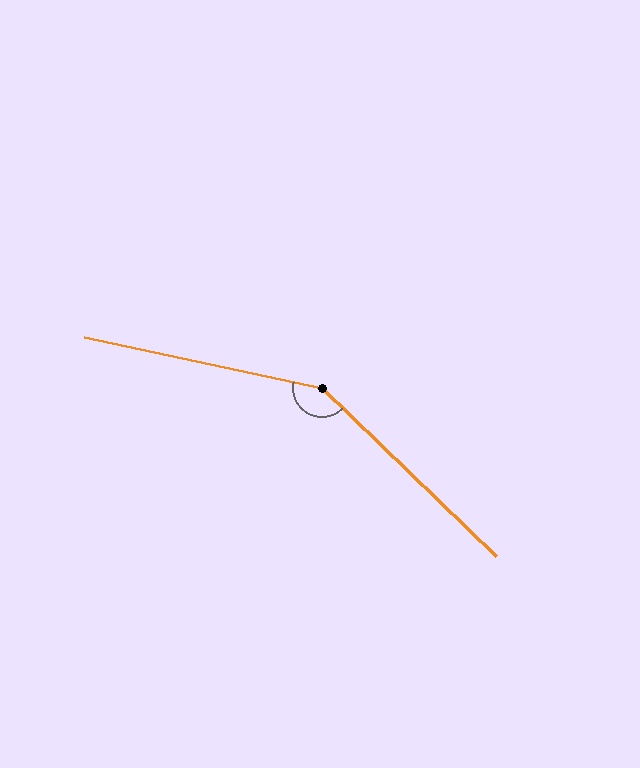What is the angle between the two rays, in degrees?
Approximately 148 degrees.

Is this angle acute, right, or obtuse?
It is obtuse.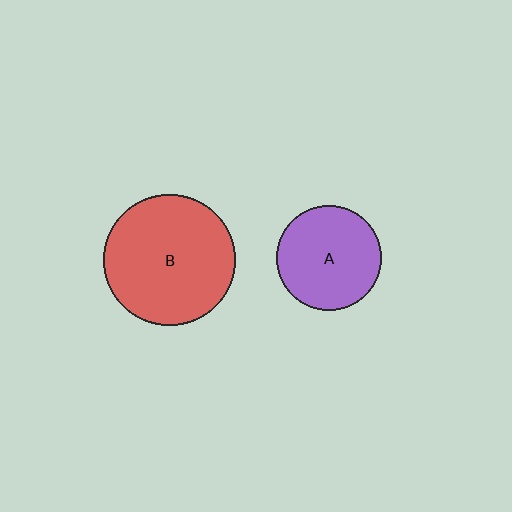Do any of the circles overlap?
No, none of the circles overlap.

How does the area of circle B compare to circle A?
Approximately 1.6 times.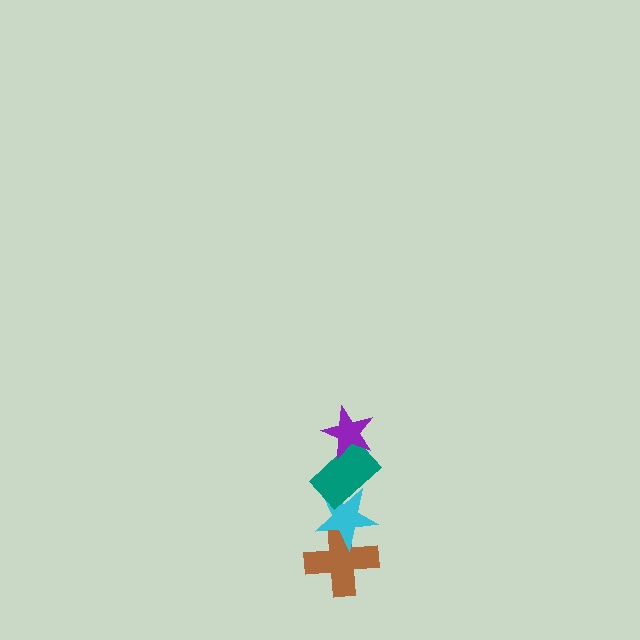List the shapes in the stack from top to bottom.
From top to bottom: the purple star, the teal rectangle, the cyan star, the brown cross.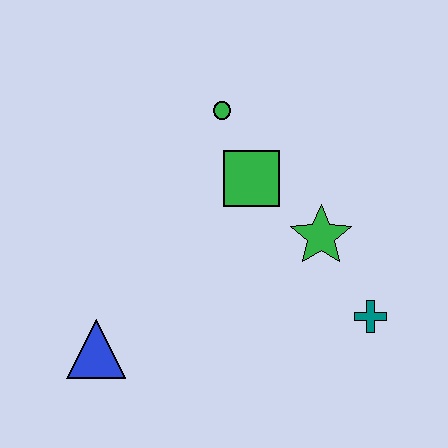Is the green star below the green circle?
Yes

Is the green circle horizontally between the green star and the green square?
No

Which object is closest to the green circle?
The green square is closest to the green circle.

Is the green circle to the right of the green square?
No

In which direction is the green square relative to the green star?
The green square is to the left of the green star.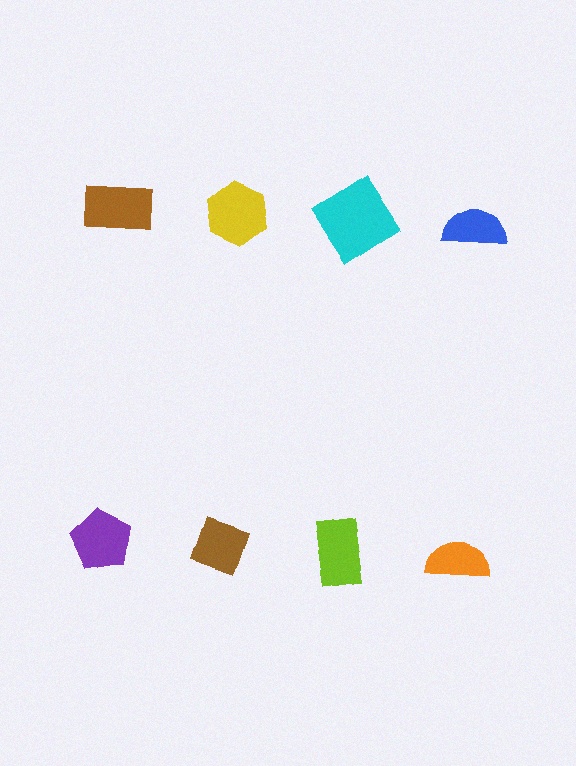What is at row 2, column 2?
A brown diamond.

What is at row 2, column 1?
A purple pentagon.